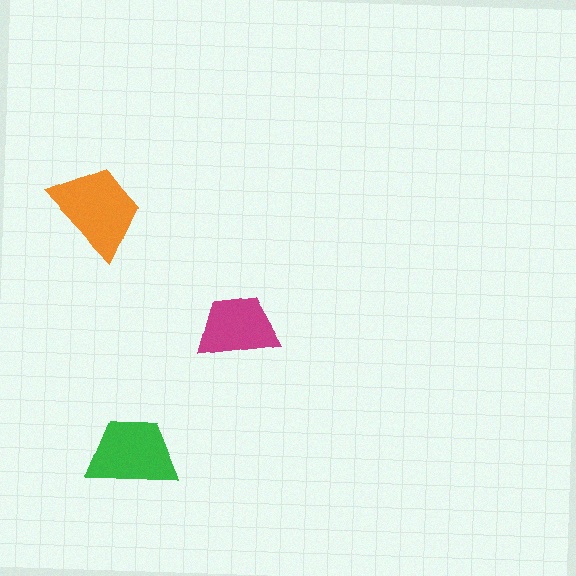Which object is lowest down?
The green trapezoid is bottommost.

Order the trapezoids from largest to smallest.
the orange one, the green one, the magenta one.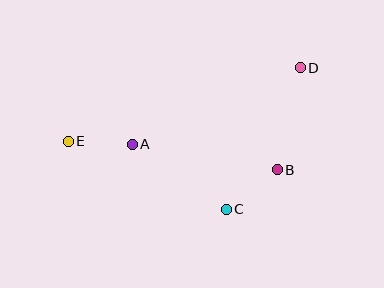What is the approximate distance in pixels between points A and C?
The distance between A and C is approximately 114 pixels.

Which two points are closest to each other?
Points A and E are closest to each other.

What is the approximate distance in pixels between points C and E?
The distance between C and E is approximately 172 pixels.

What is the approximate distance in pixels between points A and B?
The distance between A and B is approximately 147 pixels.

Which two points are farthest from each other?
Points D and E are farthest from each other.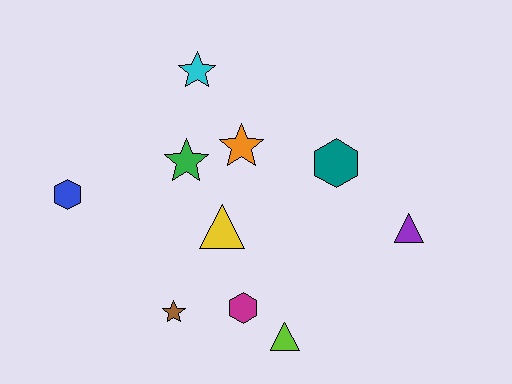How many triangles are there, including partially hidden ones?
There are 3 triangles.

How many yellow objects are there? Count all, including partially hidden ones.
There is 1 yellow object.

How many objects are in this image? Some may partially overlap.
There are 10 objects.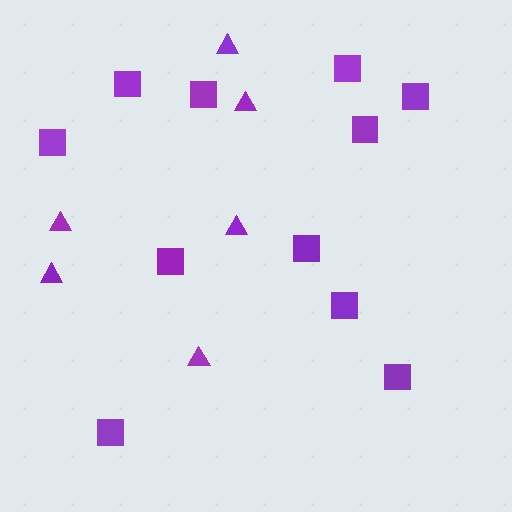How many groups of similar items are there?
There are 2 groups: one group of triangles (6) and one group of squares (11).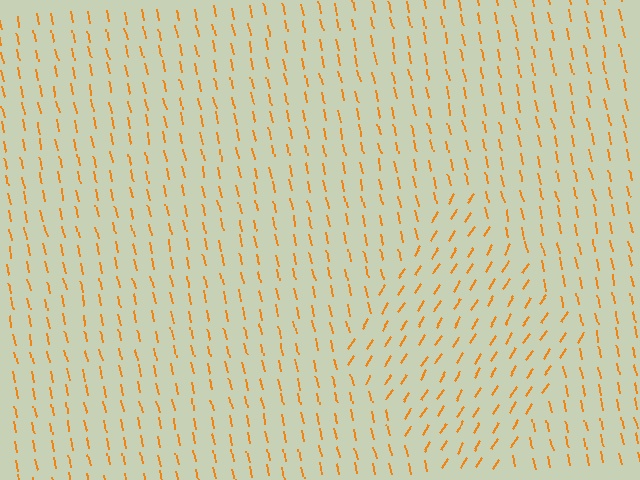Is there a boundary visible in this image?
Yes, there is a texture boundary formed by a change in line orientation.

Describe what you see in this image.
The image is filled with small orange line segments. A diamond region in the image has lines oriented differently from the surrounding lines, creating a visible texture boundary.